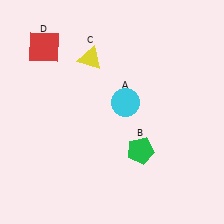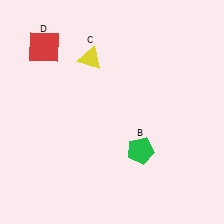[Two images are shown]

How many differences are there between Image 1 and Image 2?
There is 1 difference between the two images.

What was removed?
The cyan circle (A) was removed in Image 2.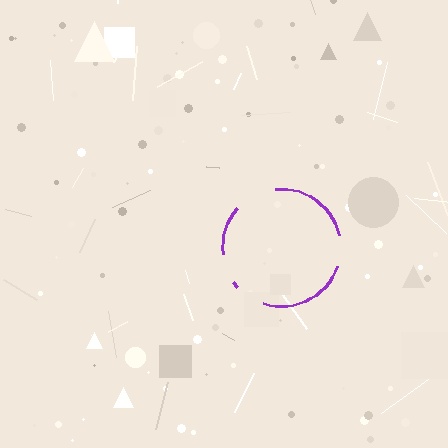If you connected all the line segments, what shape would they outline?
They would outline a circle.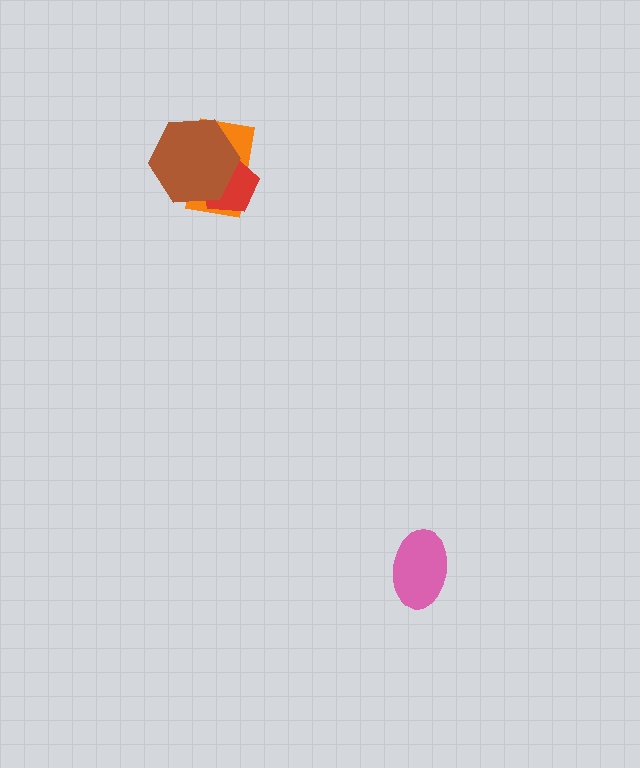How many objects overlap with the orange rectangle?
2 objects overlap with the orange rectangle.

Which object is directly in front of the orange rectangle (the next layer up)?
The red pentagon is directly in front of the orange rectangle.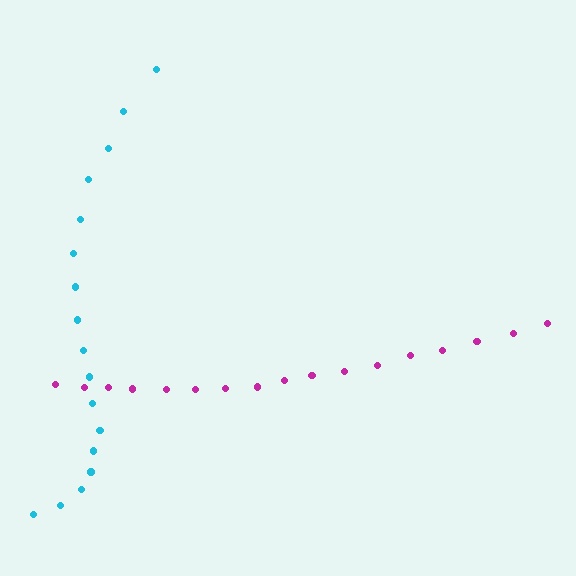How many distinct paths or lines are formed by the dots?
There are 2 distinct paths.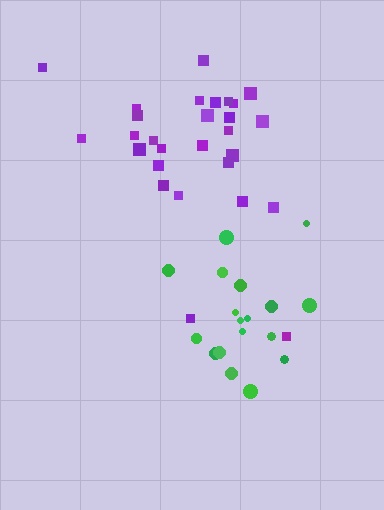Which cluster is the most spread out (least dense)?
Purple.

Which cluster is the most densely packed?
Green.